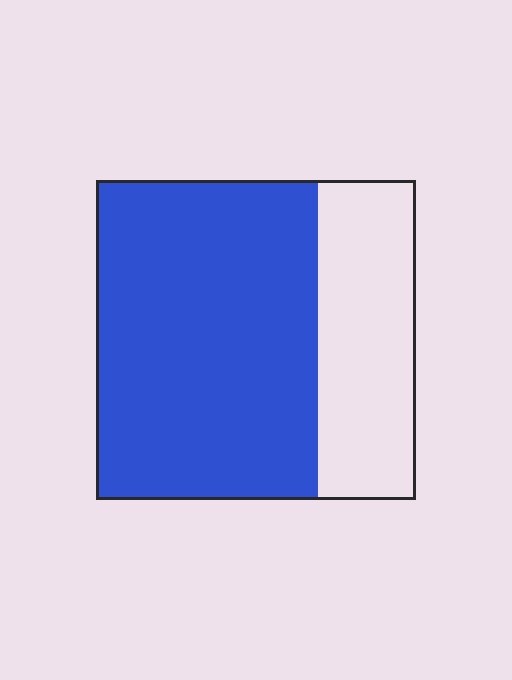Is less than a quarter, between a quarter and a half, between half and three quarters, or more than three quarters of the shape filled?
Between half and three quarters.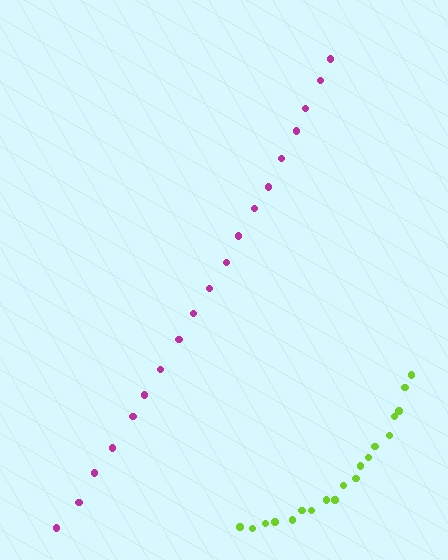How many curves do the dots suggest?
There are 2 distinct paths.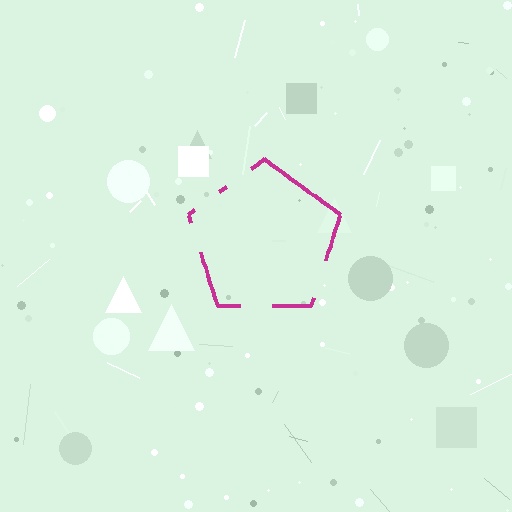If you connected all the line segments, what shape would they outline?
They would outline a pentagon.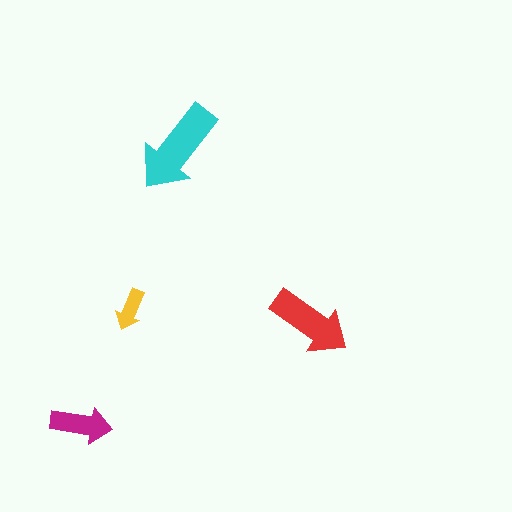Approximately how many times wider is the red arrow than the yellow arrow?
About 2 times wider.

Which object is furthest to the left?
The magenta arrow is leftmost.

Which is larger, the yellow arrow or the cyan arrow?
The cyan one.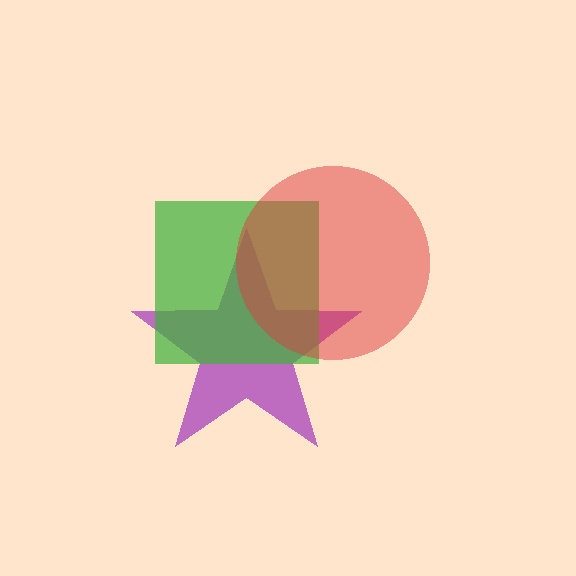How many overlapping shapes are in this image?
There are 3 overlapping shapes in the image.